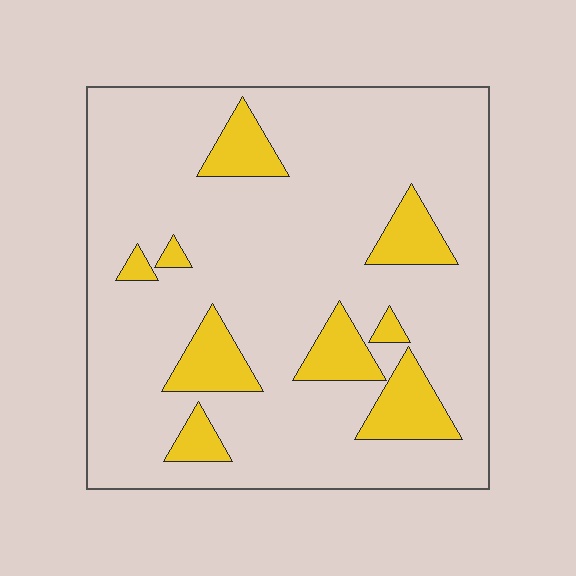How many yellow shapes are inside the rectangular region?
9.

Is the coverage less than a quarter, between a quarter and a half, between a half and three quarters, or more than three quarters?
Less than a quarter.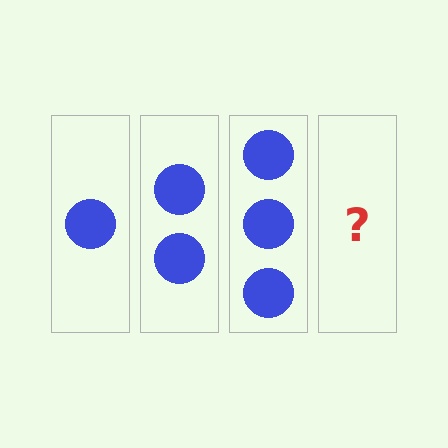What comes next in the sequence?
The next element should be 4 circles.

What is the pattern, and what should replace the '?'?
The pattern is that each step adds one more circle. The '?' should be 4 circles.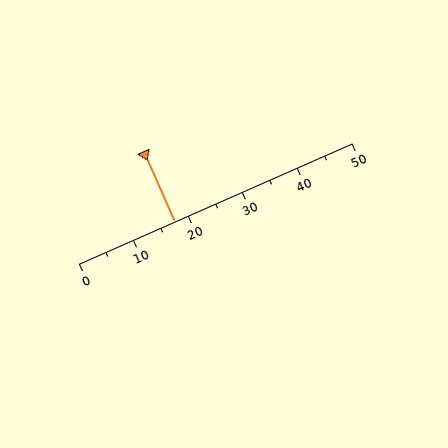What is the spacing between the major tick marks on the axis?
The major ticks are spaced 10 apart.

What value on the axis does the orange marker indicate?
The marker indicates approximately 17.5.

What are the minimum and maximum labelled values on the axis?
The axis runs from 0 to 50.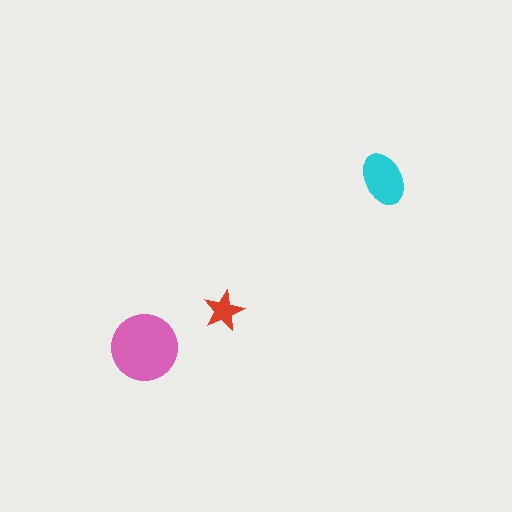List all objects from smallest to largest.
The red star, the cyan ellipse, the pink circle.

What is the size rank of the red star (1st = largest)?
3rd.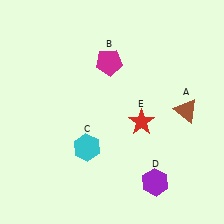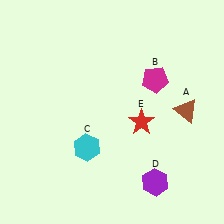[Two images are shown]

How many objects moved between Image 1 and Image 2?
1 object moved between the two images.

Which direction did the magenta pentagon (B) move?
The magenta pentagon (B) moved right.